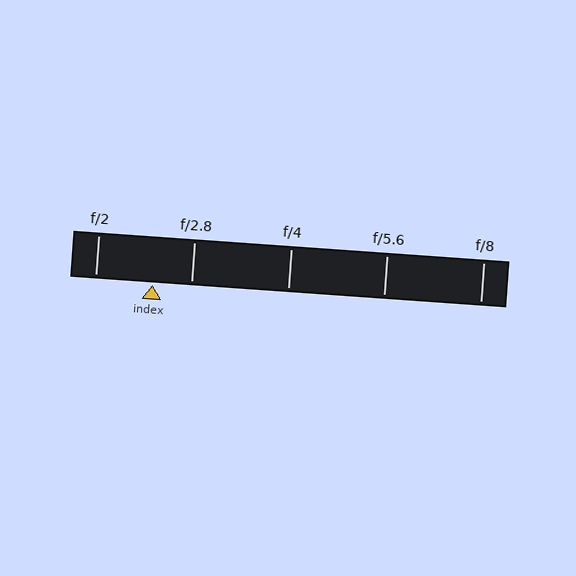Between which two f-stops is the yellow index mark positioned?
The index mark is between f/2 and f/2.8.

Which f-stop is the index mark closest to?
The index mark is closest to f/2.8.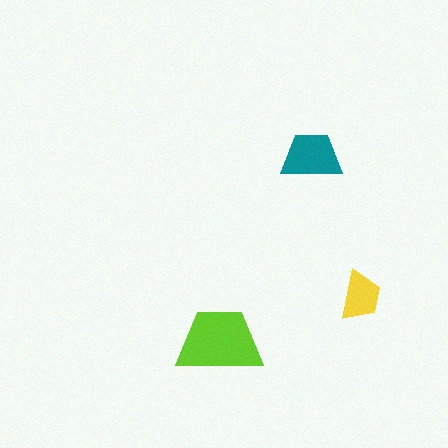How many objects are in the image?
There are 3 objects in the image.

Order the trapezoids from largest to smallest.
the lime one, the teal one, the yellow one.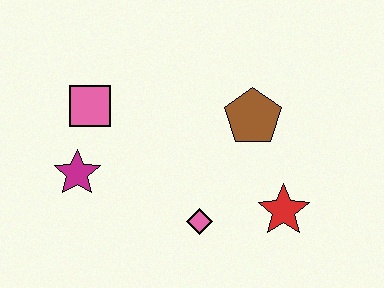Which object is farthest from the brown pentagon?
The magenta star is farthest from the brown pentagon.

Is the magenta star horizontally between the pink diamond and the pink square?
No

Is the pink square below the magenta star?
No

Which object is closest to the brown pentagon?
The red star is closest to the brown pentagon.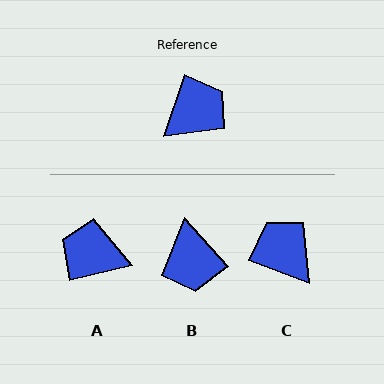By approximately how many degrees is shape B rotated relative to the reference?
Approximately 119 degrees clockwise.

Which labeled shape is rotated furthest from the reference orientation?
A, about 123 degrees away.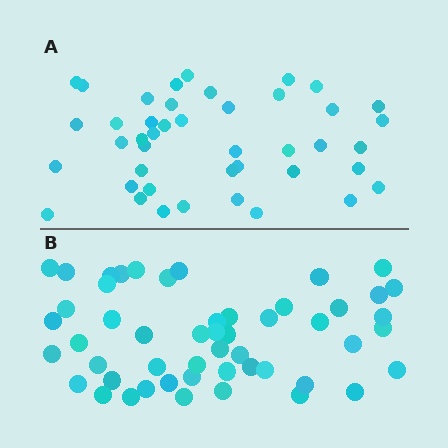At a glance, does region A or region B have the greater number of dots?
Region B (the bottom region) has more dots.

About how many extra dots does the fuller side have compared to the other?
Region B has roughly 8 or so more dots than region A.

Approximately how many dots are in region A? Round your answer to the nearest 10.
About 40 dots. (The exact count is 43, which rounds to 40.)